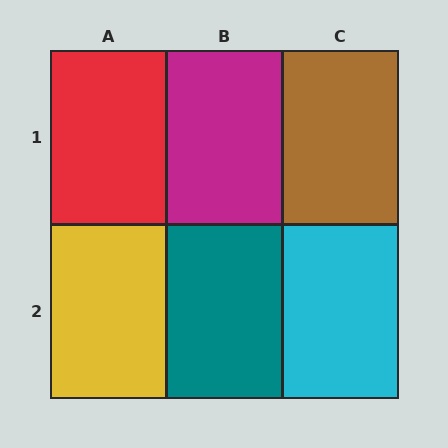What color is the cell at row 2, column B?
Teal.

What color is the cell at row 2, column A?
Yellow.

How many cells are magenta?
1 cell is magenta.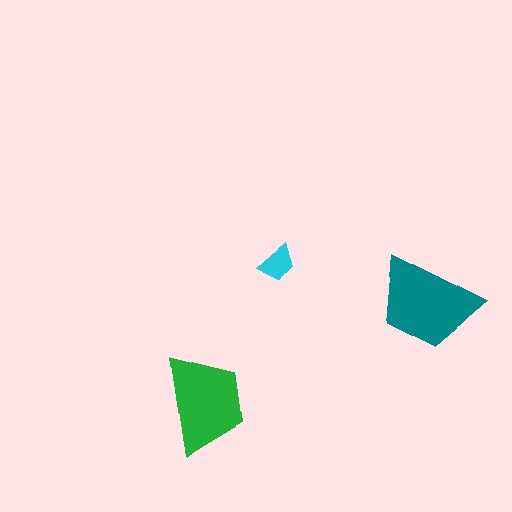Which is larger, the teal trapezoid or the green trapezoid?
The teal one.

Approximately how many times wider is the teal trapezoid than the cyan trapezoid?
About 3 times wider.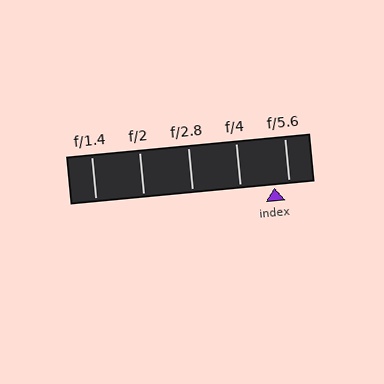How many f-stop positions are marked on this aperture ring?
There are 5 f-stop positions marked.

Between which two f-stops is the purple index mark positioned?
The index mark is between f/4 and f/5.6.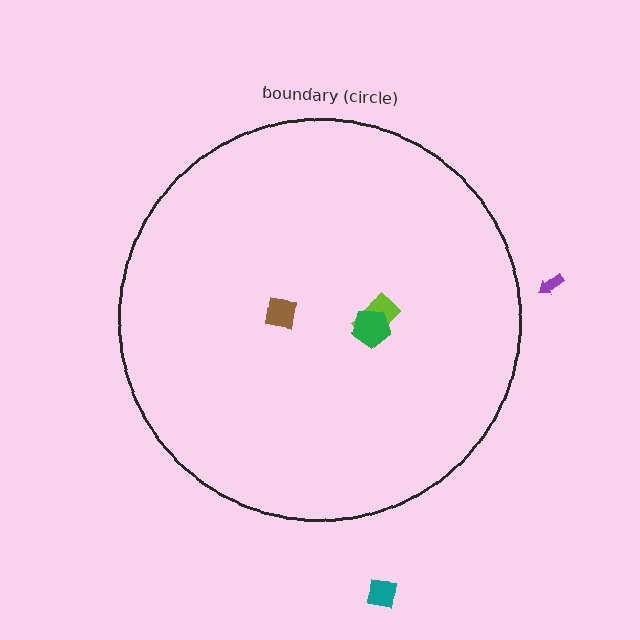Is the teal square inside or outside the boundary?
Outside.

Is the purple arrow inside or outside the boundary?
Outside.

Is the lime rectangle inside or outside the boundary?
Inside.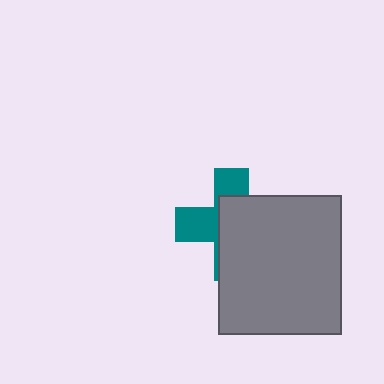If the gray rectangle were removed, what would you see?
You would see the complete teal cross.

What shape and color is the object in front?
The object in front is a gray rectangle.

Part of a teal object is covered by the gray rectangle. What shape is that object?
It is a cross.